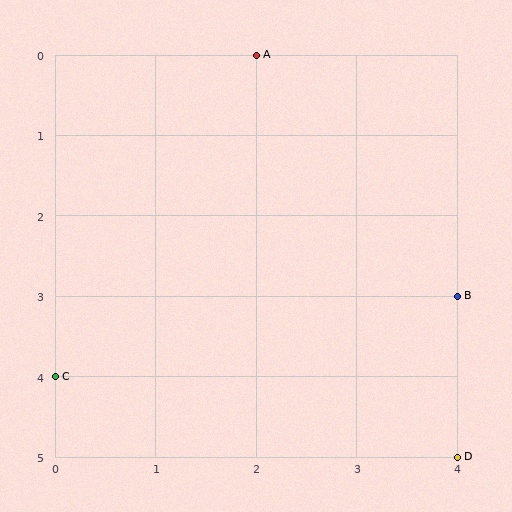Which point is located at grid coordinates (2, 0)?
Point A is at (2, 0).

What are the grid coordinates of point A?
Point A is at grid coordinates (2, 0).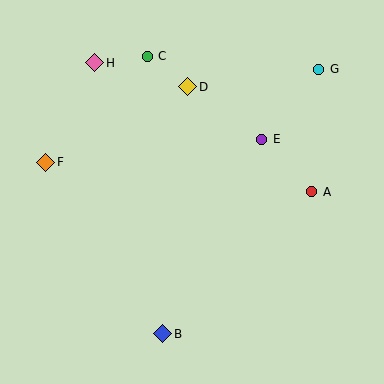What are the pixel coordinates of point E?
Point E is at (262, 139).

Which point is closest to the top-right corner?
Point G is closest to the top-right corner.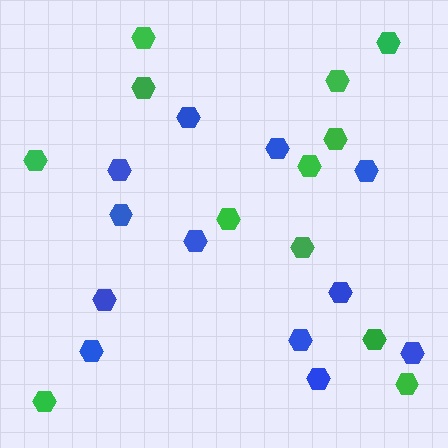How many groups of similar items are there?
There are 2 groups: one group of green hexagons (12) and one group of blue hexagons (12).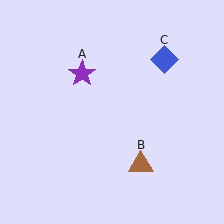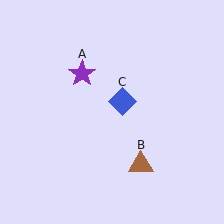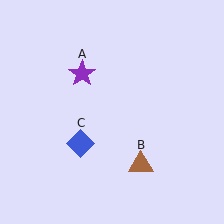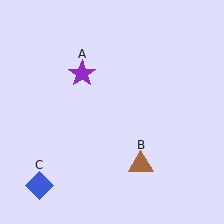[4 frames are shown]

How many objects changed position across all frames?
1 object changed position: blue diamond (object C).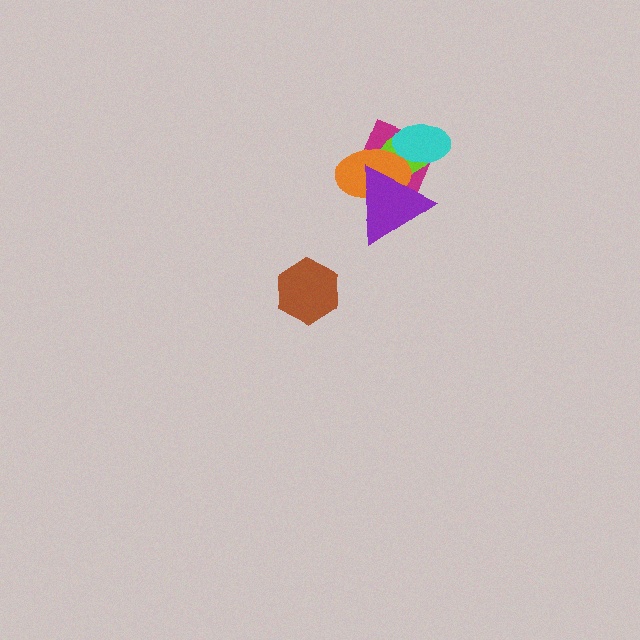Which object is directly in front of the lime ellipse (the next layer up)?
The cyan ellipse is directly in front of the lime ellipse.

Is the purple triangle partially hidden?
No, no other shape covers it.